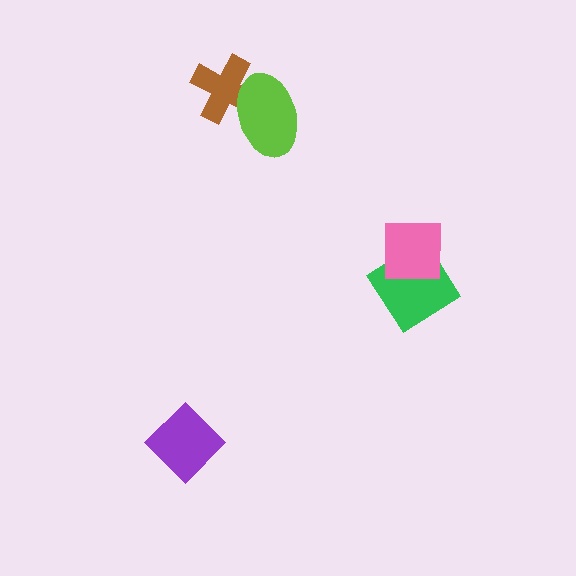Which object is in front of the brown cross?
The lime ellipse is in front of the brown cross.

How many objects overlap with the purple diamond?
0 objects overlap with the purple diamond.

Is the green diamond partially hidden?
Yes, it is partially covered by another shape.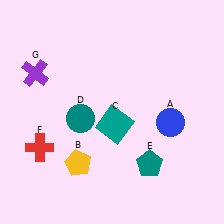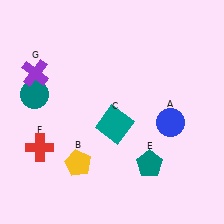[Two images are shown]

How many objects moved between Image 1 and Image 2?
1 object moved between the two images.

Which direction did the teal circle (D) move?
The teal circle (D) moved left.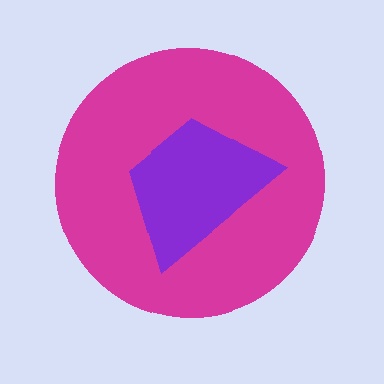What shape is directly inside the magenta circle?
The purple trapezoid.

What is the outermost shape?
The magenta circle.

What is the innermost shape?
The purple trapezoid.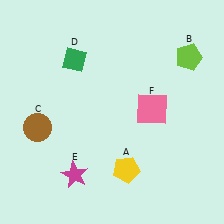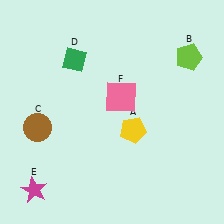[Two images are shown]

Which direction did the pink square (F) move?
The pink square (F) moved left.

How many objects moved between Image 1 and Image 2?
3 objects moved between the two images.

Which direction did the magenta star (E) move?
The magenta star (E) moved left.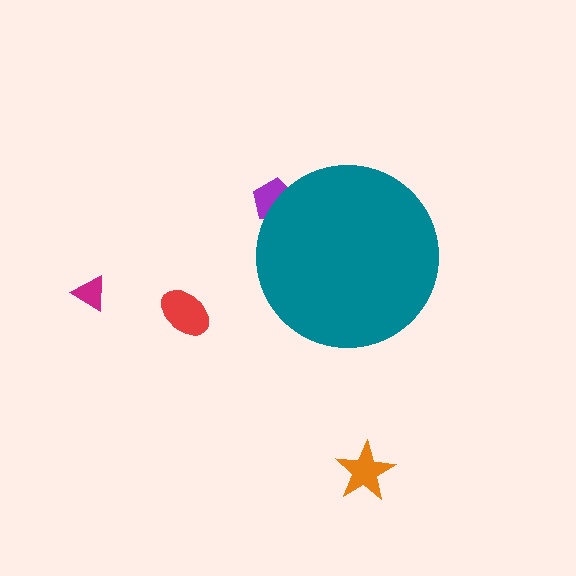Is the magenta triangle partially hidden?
No, the magenta triangle is fully visible.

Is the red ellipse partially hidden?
No, the red ellipse is fully visible.